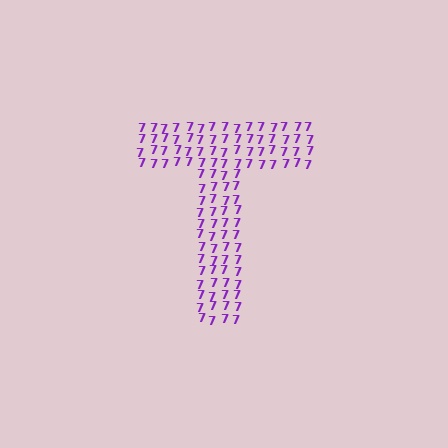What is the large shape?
The large shape is the letter T.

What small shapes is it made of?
It is made of small digit 7's.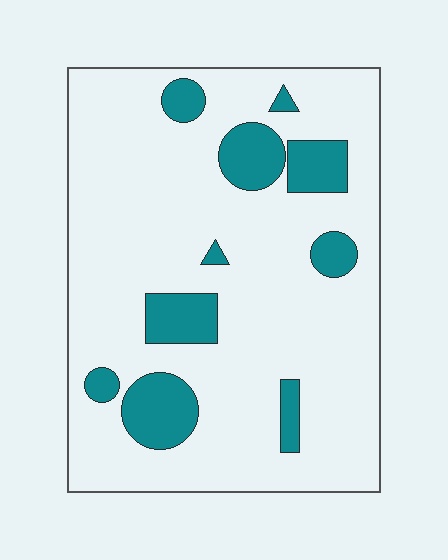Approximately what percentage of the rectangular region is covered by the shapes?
Approximately 15%.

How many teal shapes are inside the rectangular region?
10.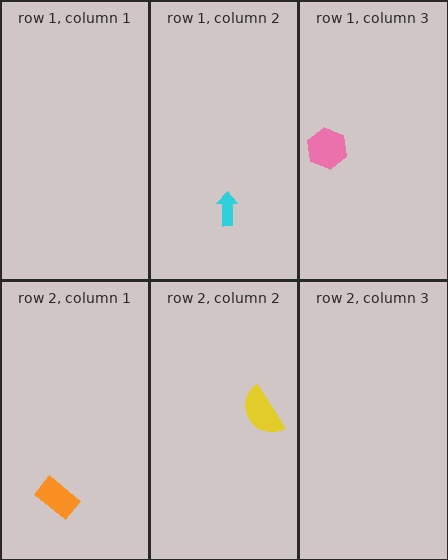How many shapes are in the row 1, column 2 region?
1.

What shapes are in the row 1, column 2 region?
The cyan arrow.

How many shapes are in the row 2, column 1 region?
1.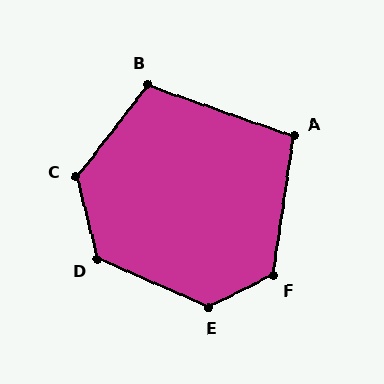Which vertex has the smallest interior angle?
A, at approximately 101 degrees.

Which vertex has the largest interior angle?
E, at approximately 130 degrees.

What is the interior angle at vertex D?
Approximately 127 degrees (obtuse).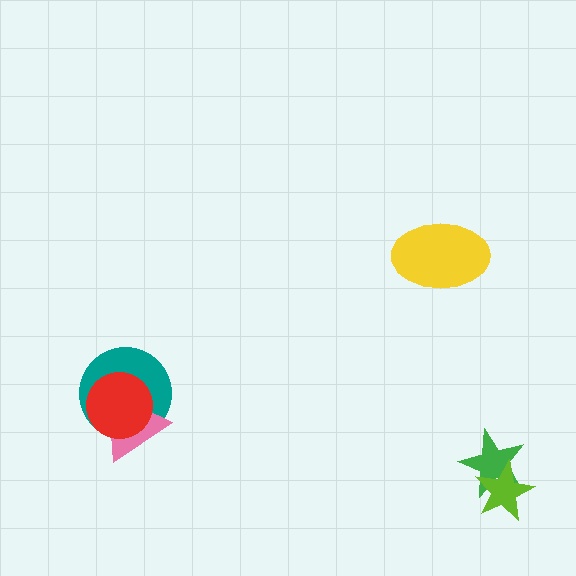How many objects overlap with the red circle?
2 objects overlap with the red circle.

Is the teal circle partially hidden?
Yes, it is partially covered by another shape.